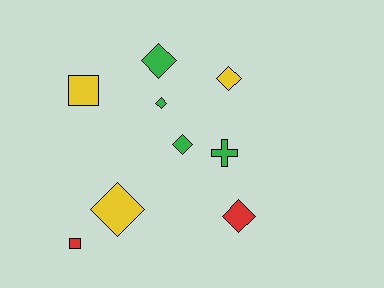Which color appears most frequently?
Green, with 4 objects.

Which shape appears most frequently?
Diamond, with 6 objects.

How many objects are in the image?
There are 9 objects.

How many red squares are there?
There is 1 red square.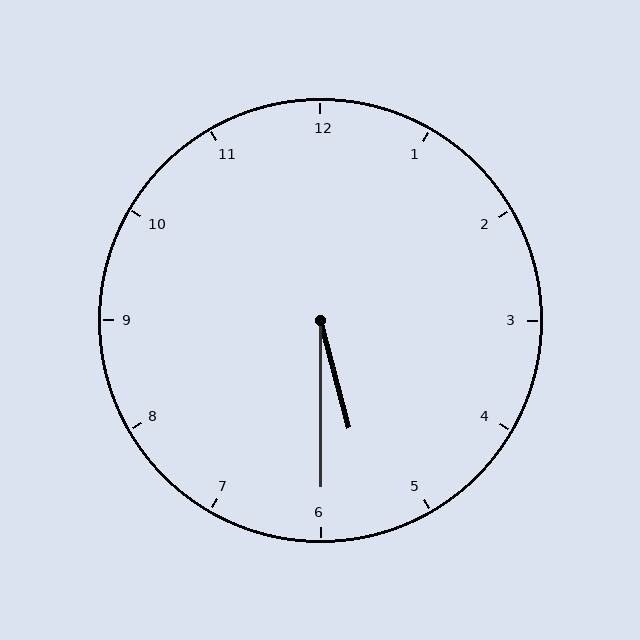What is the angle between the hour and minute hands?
Approximately 15 degrees.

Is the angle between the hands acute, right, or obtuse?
It is acute.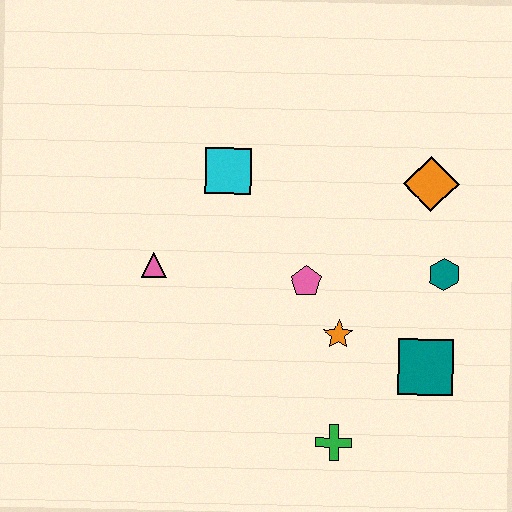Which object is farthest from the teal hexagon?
The pink triangle is farthest from the teal hexagon.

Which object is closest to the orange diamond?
The teal hexagon is closest to the orange diamond.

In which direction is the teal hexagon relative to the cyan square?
The teal hexagon is to the right of the cyan square.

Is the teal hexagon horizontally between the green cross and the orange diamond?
No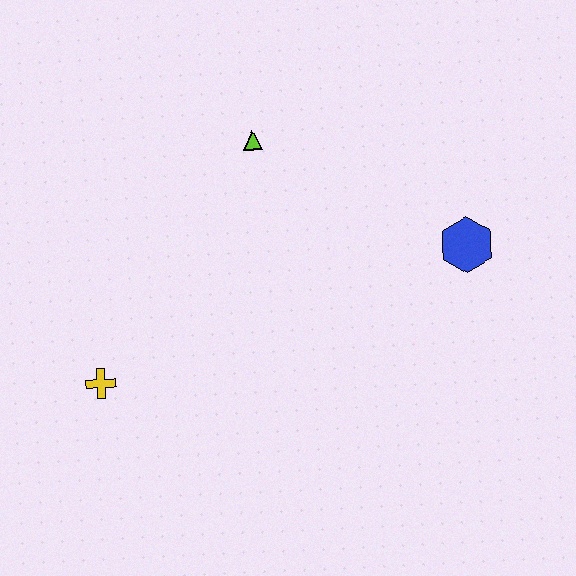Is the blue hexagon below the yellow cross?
No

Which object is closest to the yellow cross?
The lime triangle is closest to the yellow cross.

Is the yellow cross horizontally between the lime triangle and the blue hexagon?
No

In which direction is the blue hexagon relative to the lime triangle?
The blue hexagon is to the right of the lime triangle.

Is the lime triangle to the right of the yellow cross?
Yes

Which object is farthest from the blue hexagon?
The yellow cross is farthest from the blue hexagon.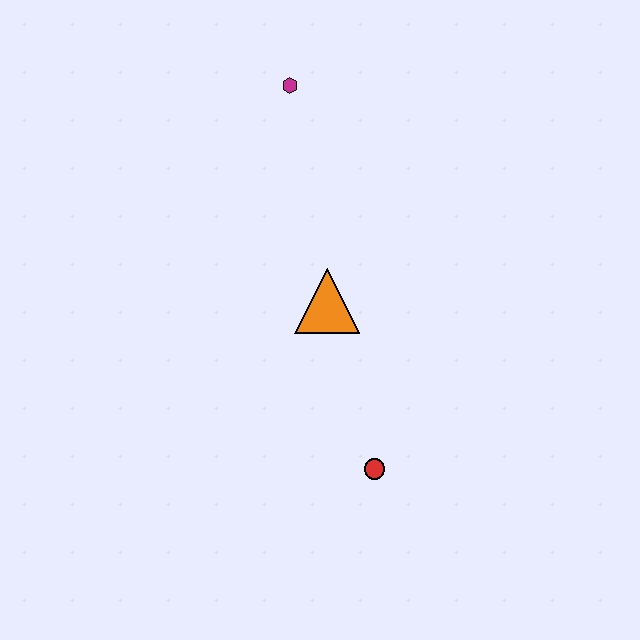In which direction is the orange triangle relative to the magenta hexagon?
The orange triangle is below the magenta hexagon.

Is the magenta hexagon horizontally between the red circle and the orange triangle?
No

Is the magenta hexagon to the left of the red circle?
Yes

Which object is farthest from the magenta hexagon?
The red circle is farthest from the magenta hexagon.